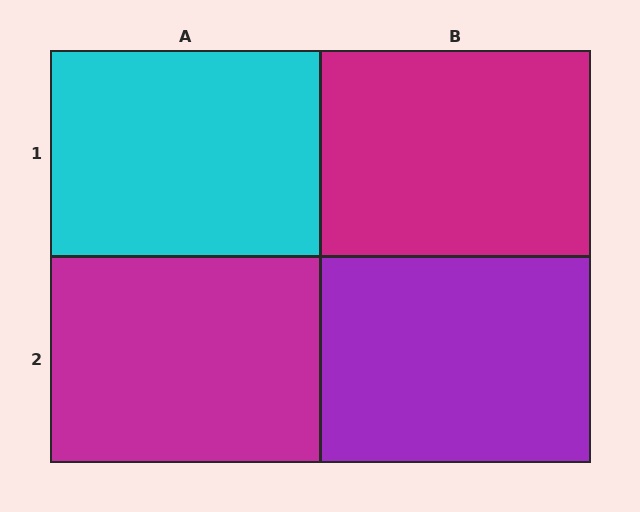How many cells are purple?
1 cell is purple.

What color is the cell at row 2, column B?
Purple.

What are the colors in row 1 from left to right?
Cyan, magenta.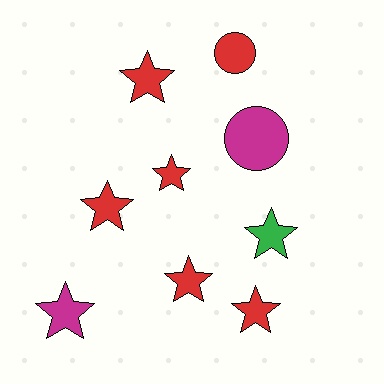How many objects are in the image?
There are 9 objects.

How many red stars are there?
There are 5 red stars.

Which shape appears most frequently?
Star, with 7 objects.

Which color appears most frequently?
Red, with 6 objects.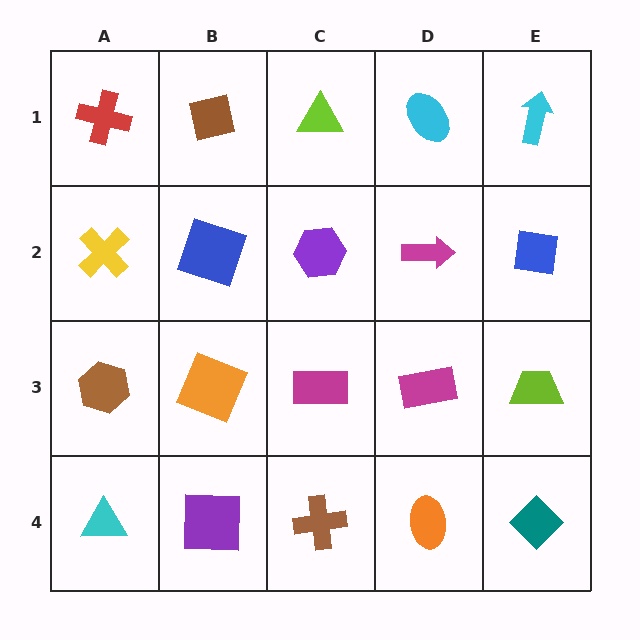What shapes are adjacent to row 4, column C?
A magenta rectangle (row 3, column C), a purple square (row 4, column B), an orange ellipse (row 4, column D).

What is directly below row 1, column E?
A blue square.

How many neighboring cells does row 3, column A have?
3.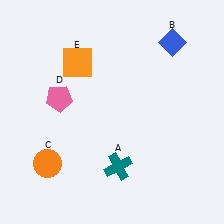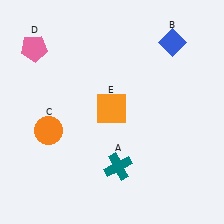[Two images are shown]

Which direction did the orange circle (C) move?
The orange circle (C) moved up.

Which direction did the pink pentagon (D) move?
The pink pentagon (D) moved up.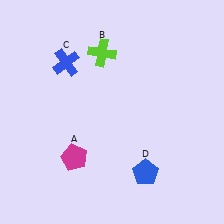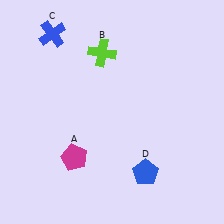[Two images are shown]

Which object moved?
The blue cross (C) moved up.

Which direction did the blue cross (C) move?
The blue cross (C) moved up.